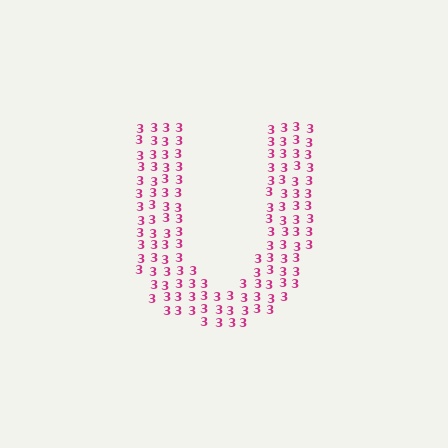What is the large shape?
The large shape is the letter U.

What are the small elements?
The small elements are digit 3's.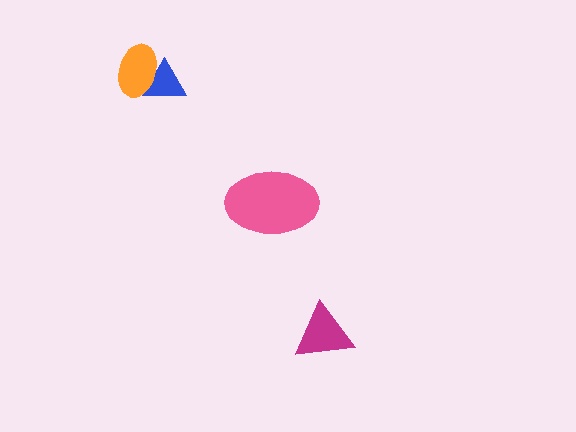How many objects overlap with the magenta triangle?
0 objects overlap with the magenta triangle.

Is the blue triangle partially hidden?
Yes, it is partially covered by another shape.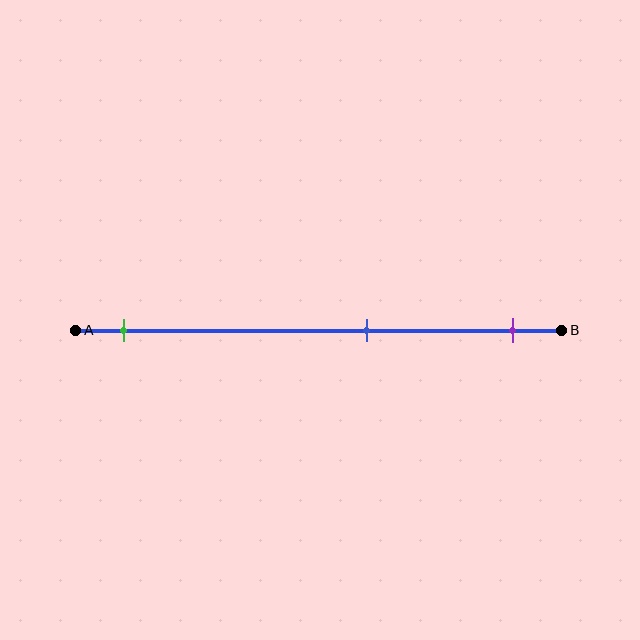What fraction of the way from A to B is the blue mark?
The blue mark is approximately 60% (0.6) of the way from A to B.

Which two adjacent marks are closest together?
The blue and purple marks are the closest adjacent pair.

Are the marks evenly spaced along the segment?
No, the marks are not evenly spaced.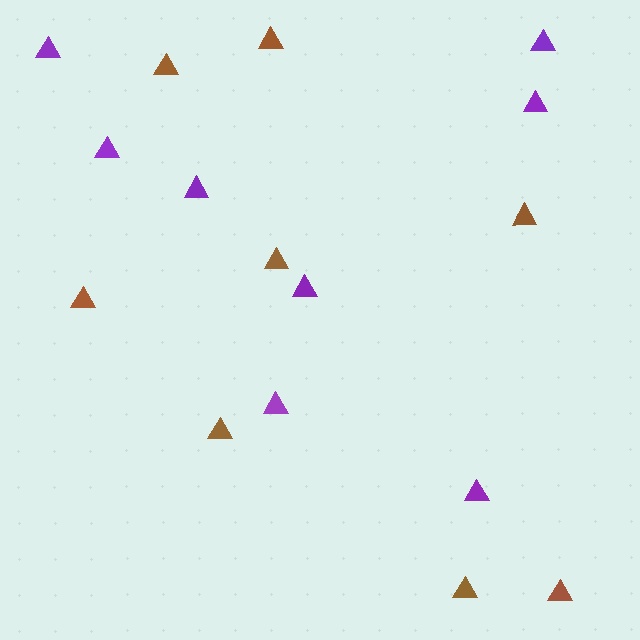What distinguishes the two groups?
There are 2 groups: one group of brown triangles (8) and one group of purple triangles (8).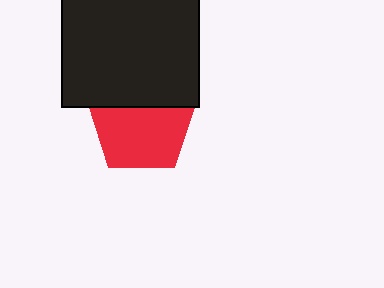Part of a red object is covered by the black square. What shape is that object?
It is a pentagon.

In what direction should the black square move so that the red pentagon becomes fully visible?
The black square should move up. That is the shortest direction to clear the overlap and leave the red pentagon fully visible.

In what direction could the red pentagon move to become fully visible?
The red pentagon could move down. That would shift it out from behind the black square entirely.